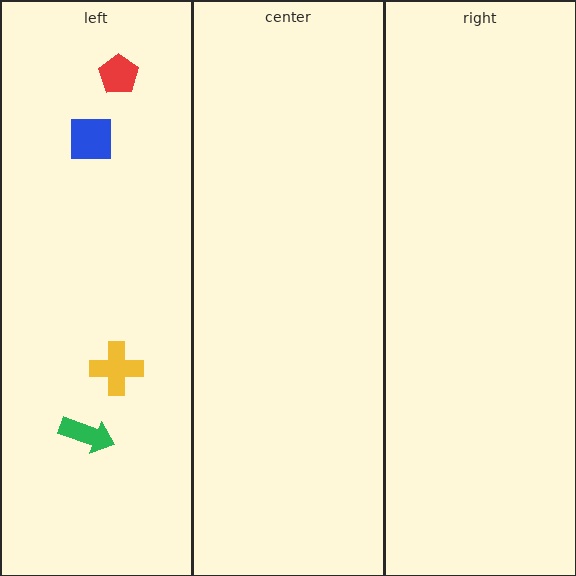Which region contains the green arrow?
The left region.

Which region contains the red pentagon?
The left region.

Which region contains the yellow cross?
The left region.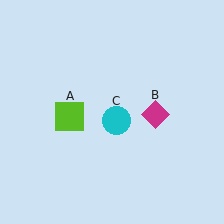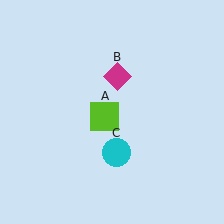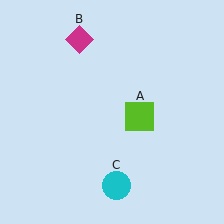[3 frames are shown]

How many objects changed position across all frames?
3 objects changed position: lime square (object A), magenta diamond (object B), cyan circle (object C).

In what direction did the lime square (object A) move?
The lime square (object A) moved right.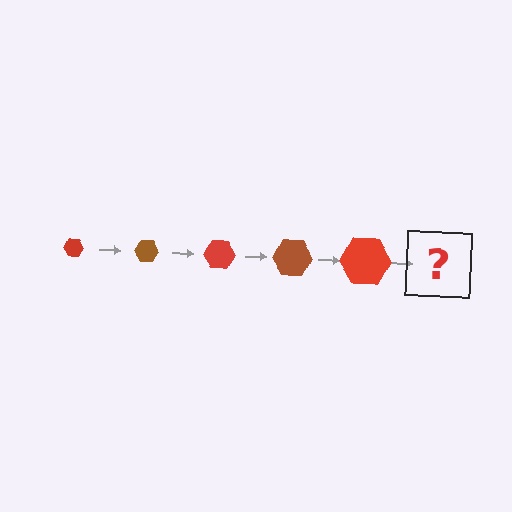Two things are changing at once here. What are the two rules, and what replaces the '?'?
The two rules are that the hexagon grows larger each step and the color cycles through red and brown. The '?' should be a brown hexagon, larger than the previous one.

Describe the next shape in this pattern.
It should be a brown hexagon, larger than the previous one.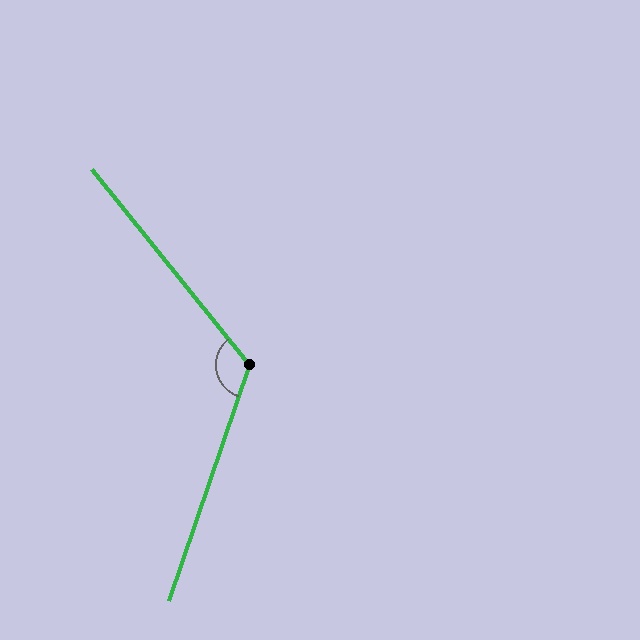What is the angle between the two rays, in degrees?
Approximately 122 degrees.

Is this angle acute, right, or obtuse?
It is obtuse.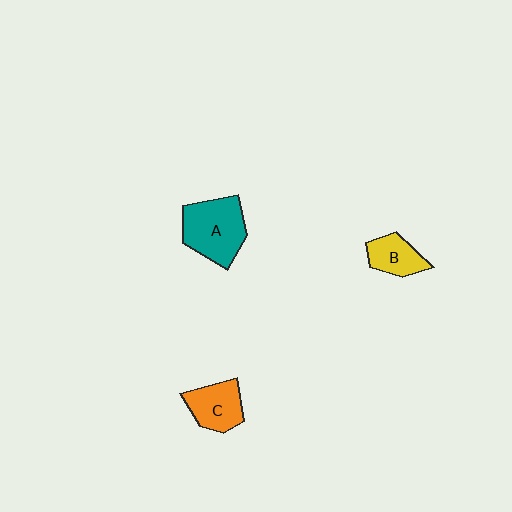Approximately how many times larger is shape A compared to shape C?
Approximately 1.5 times.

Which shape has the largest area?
Shape A (teal).